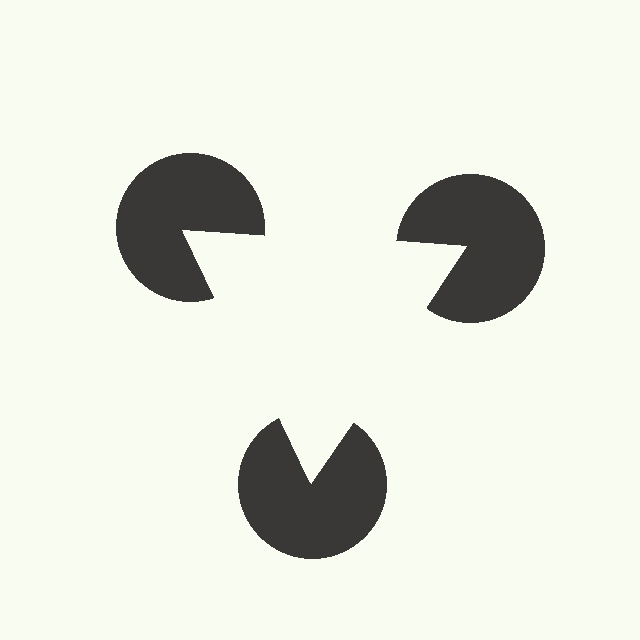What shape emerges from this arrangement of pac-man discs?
An illusory triangle — its edges are inferred from the aligned wedge cuts in the pac-man discs, not physically drawn.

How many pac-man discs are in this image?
There are 3 — one at each vertex of the illusory triangle.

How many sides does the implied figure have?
3 sides.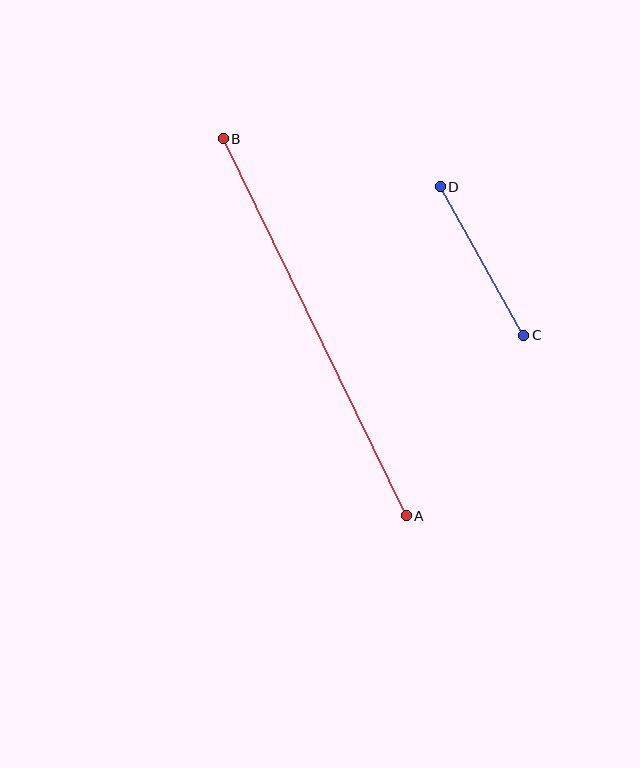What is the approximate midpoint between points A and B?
The midpoint is at approximately (315, 327) pixels.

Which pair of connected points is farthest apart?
Points A and B are farthest apart.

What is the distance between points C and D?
The distance is approximately 170 pixels.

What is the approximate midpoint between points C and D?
The midpoint is at approximately (482, 261) pixels.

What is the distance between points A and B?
The distance is approximately 419 pixels.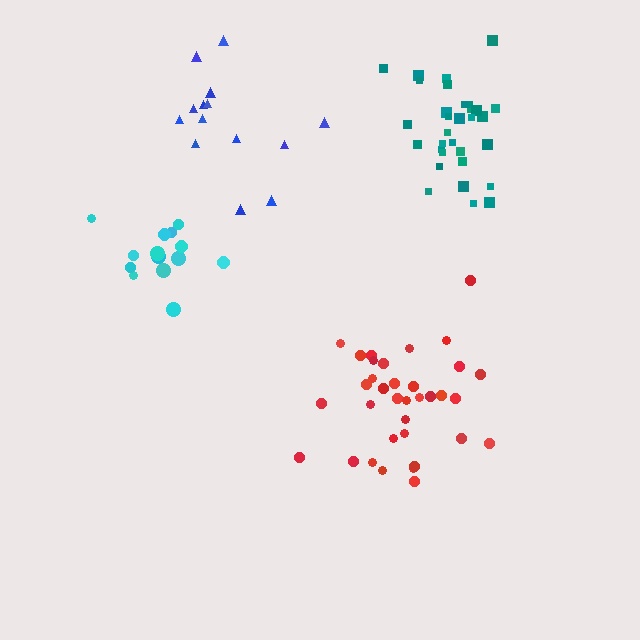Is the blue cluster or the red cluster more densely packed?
Red.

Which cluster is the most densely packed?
Teal.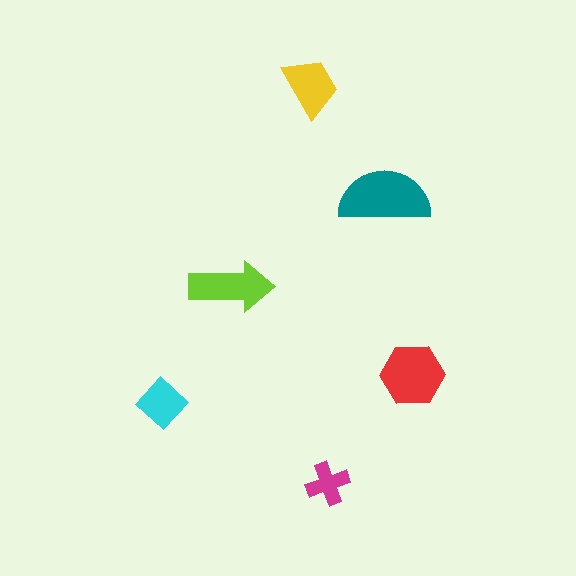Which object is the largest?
The teal semicircle.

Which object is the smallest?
The magenta cross.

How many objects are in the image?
There are 6 objects in the image.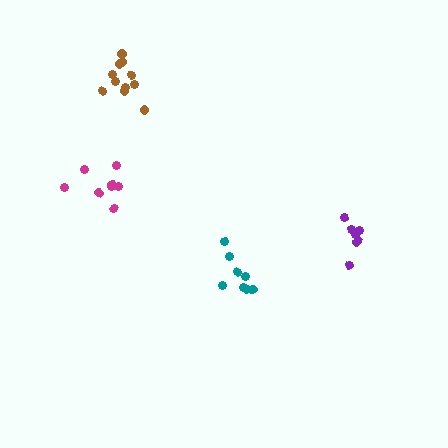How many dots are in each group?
Group 1: 7 dots, Group 2: 8 dots, Group 3: 8 dots, Group 4: 11 dots (34 total).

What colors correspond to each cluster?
The clusters are colored: purple, teal, magenta, brown.